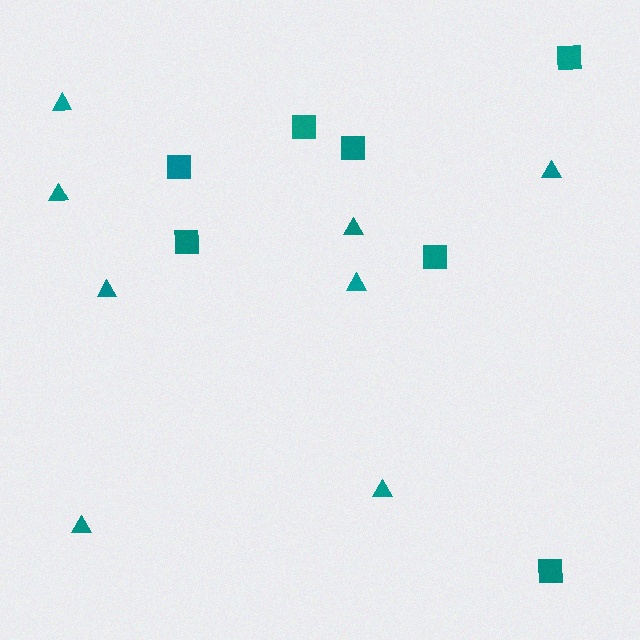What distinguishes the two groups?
There are 2 groups: one group of squares (7) and one group of triangles (8).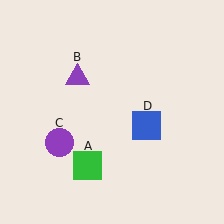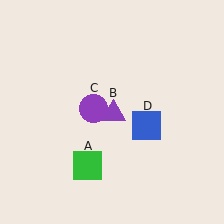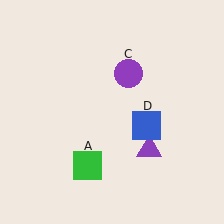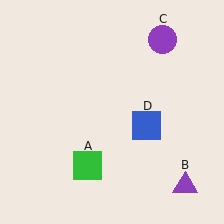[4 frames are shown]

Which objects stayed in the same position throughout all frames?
Green square (object A) and blue square (object D) remained stationary.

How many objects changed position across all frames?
2 objects changed position: purple triangle (object B), purple circle (object C).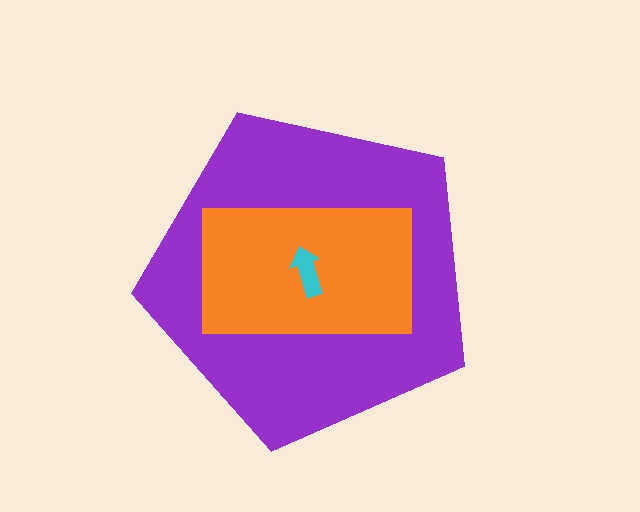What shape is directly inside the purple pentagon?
The orange rectangle.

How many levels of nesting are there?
3.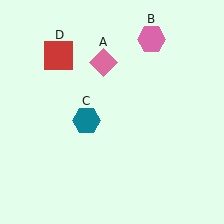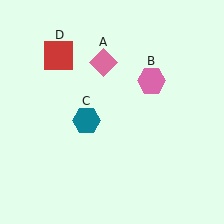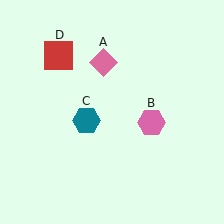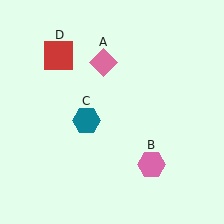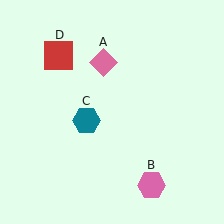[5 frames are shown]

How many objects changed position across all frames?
1 object changed position: pink hexagon (object B).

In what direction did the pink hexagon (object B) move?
The pink hexagon (object B) moved down.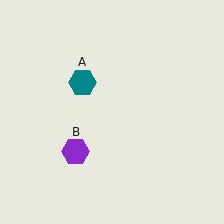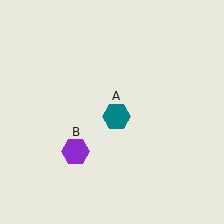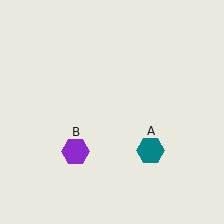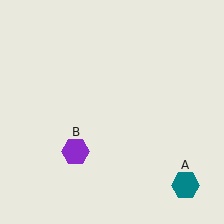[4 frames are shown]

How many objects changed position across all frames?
1 object changed position: teal hexagon (object A).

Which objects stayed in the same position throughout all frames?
Purple hexagon (object B) remained stationary.